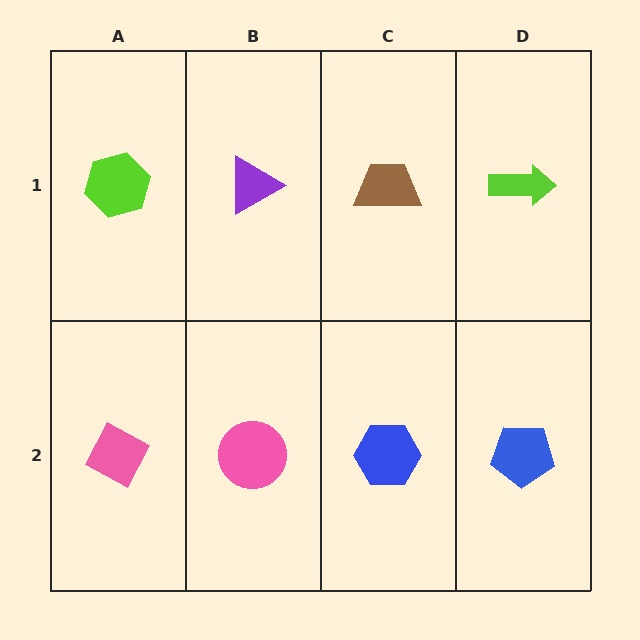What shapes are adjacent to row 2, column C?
A brown trapezoid (row 1, column C), a pink circle (row 2, column B), a blue pentagon (row 2, column D).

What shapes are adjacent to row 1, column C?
A blue hexagon (row 2, column C), a purple triangle (row 1, column B), a lime arrow (row 1, column D).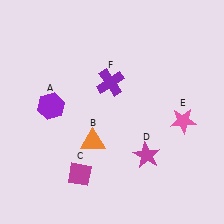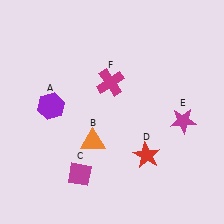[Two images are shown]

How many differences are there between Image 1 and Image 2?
There are 3 differences between the two images.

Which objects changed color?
D changed from magenta to red. E changed from pink to magenta. F changed from purple to magenta.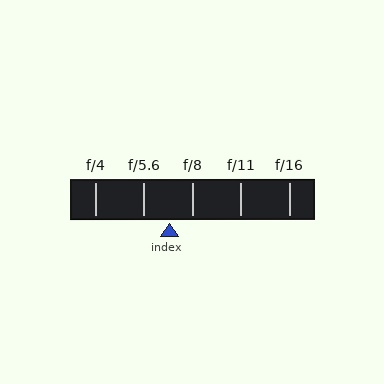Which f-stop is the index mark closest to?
The index mark is closest to f/8.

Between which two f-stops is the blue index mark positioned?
The index mark is between f/5.6 and f/8.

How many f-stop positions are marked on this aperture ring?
There are 5 f-stop positions marked.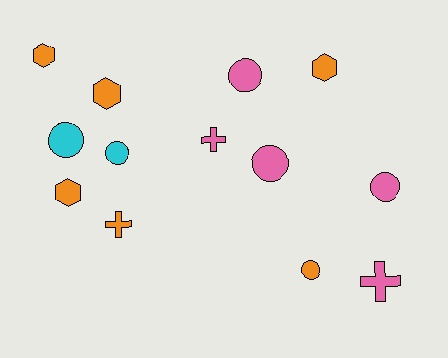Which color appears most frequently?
Orange, with 6 objects.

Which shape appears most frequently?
Circle, with 6 objects.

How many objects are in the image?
There are 13 objects.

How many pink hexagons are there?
There are no pink hexagons.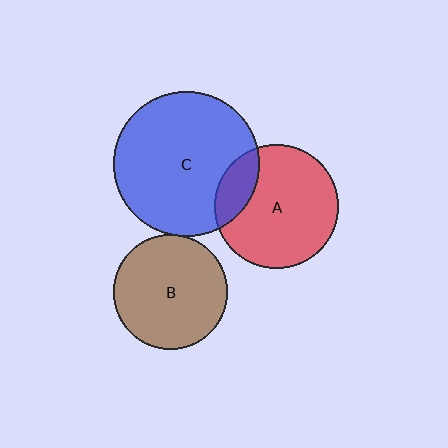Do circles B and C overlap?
Yes.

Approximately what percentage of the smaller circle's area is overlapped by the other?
Approximately 5%.